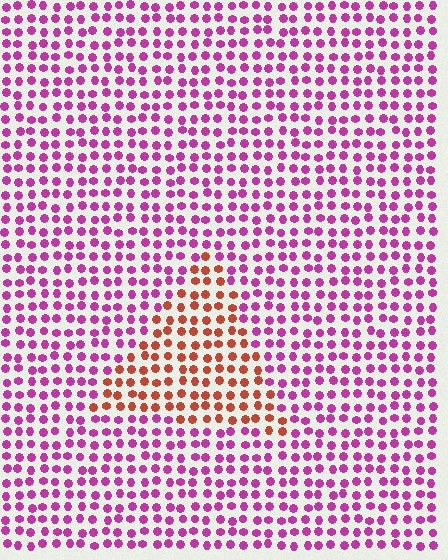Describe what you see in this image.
The image is filled with small magenta elements in a uniform arrangement. A triangle-shaped region is visible where the elements are tinted to a slightly different hue, forming a subtle color boundary.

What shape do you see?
I see a triangle.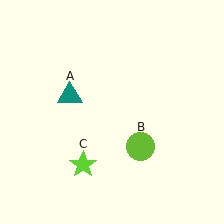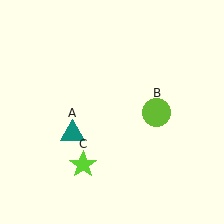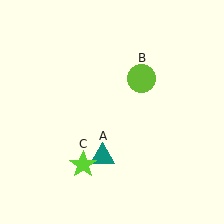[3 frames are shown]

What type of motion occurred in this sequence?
The teal triangle (object A), lime circle (object B) rotated counterclockwise around the center of the scene.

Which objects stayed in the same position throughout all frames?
Lime star (object C) remained stationary.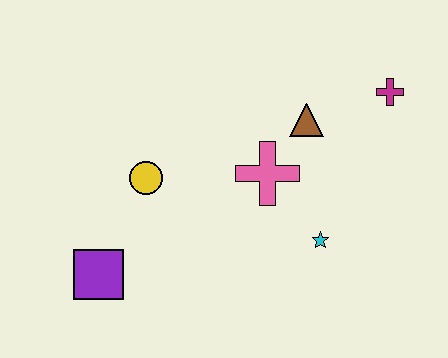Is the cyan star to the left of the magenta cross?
Yes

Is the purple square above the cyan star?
No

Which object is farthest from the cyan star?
The purple square is farthest from the cyan star.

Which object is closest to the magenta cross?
The brown triangle is closest to the magenta cross.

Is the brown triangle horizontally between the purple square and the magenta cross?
Yes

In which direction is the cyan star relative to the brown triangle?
The cyan star is below the brown triangle.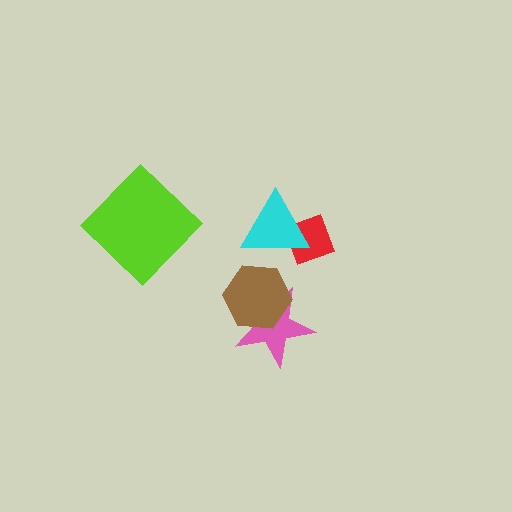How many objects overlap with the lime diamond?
0 objects overlap with the lime diamond.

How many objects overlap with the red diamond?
1 object overlaps with the red diamond.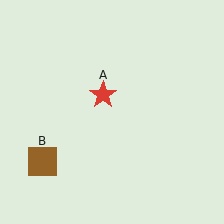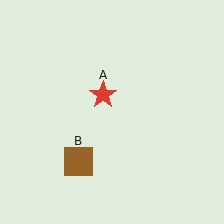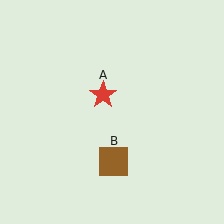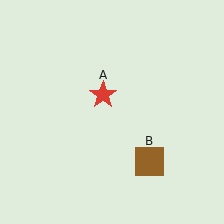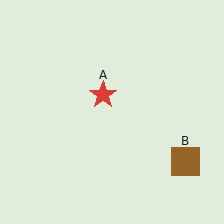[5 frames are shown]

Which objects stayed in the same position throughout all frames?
Red star (object A) remained stationary.